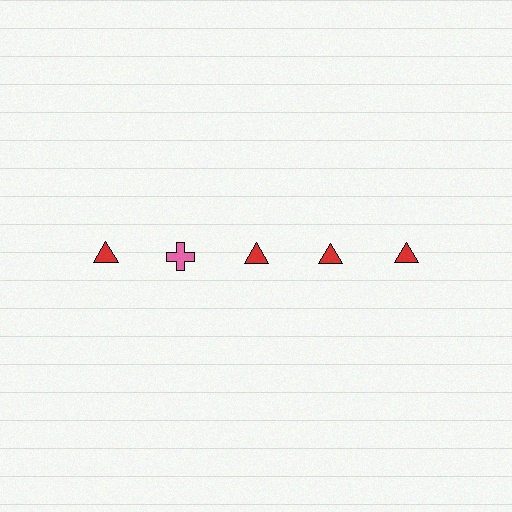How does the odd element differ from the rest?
It differs in both color (pink instead of red) and shape (cross instead of triangle).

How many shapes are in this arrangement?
There are 5 shapes arranged in a grid pattern.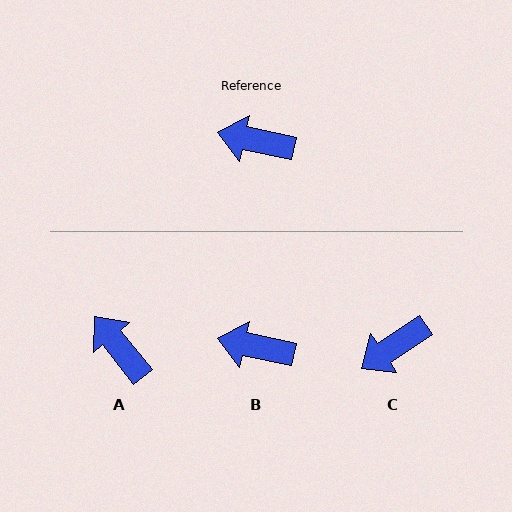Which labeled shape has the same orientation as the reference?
B.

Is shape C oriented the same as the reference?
No, it is off by about 46 degrees.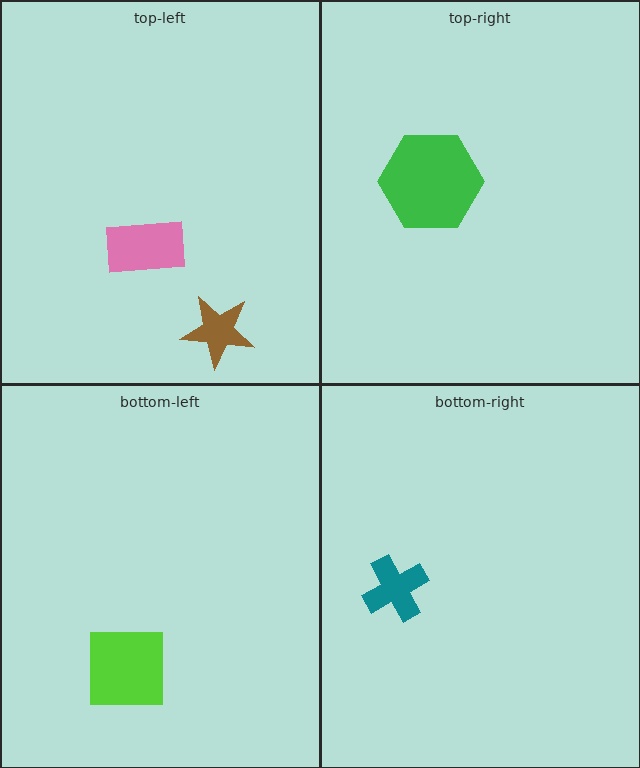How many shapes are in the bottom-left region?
1.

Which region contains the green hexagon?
The top-right region.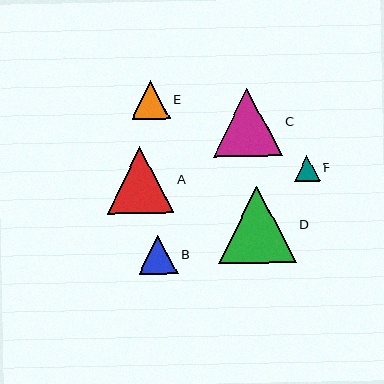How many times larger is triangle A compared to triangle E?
Triangle A is approximately 1.7 times the size of triangle E.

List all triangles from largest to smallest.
From largest to smallest: D, C, A, B, E, F.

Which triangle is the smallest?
Triangle F is the smallest with a size of approximately 26 pixels.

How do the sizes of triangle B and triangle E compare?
Triangle B and triangle E are approximately the same size.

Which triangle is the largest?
Triangle D is the largest with a size of approximately 77 pixels.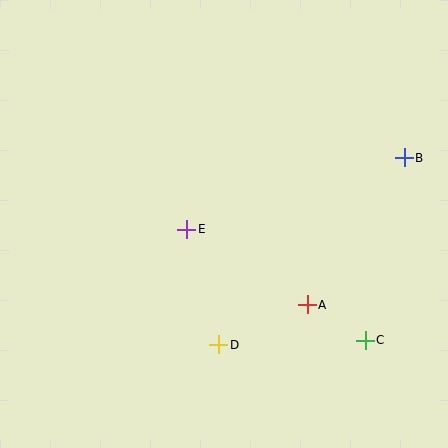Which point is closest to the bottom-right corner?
Point C is closest to the bottom-right corner.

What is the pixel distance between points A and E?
The distance between A and E is 142 pixels.